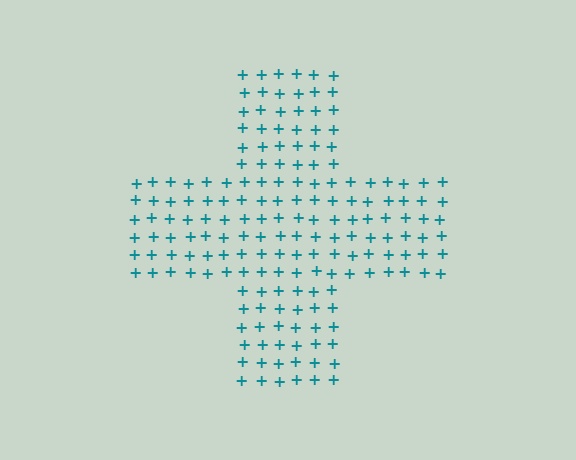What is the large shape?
The large shape is a cross.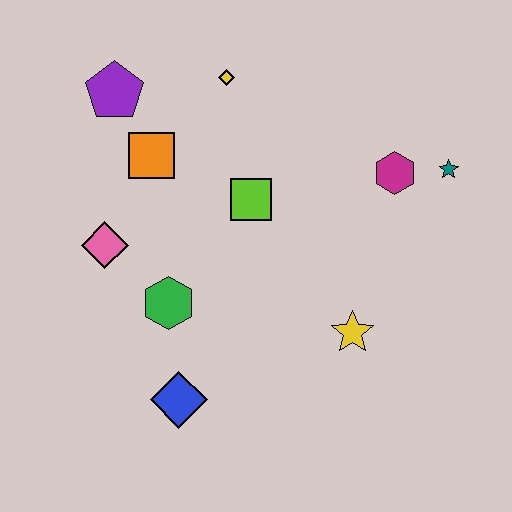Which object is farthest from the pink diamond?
The teal star is farthest from the pink diamond.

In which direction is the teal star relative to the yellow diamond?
The teal star is to the right of the yellow diamond.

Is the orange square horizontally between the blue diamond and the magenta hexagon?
No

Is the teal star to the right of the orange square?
Yes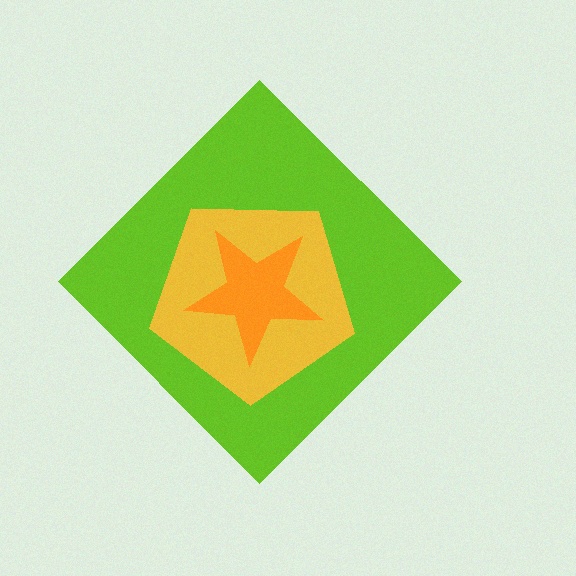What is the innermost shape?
The orange star.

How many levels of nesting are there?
3.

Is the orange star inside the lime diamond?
Yes.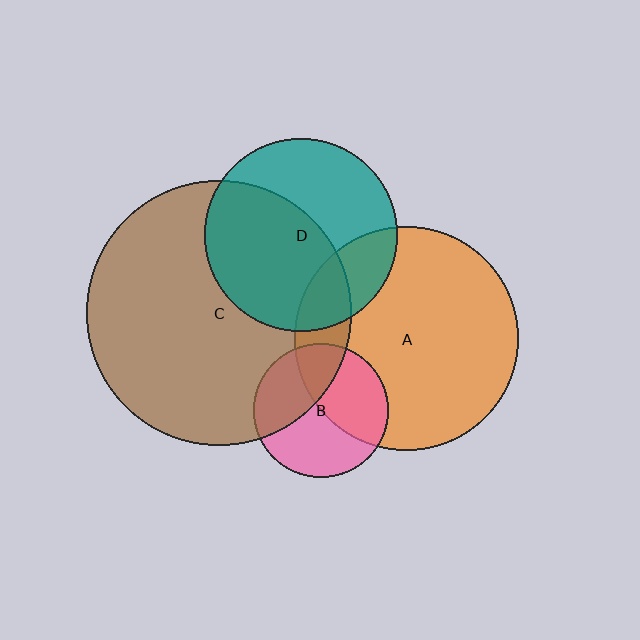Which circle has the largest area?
Circle C (brown).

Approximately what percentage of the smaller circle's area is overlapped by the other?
Approximately 15%.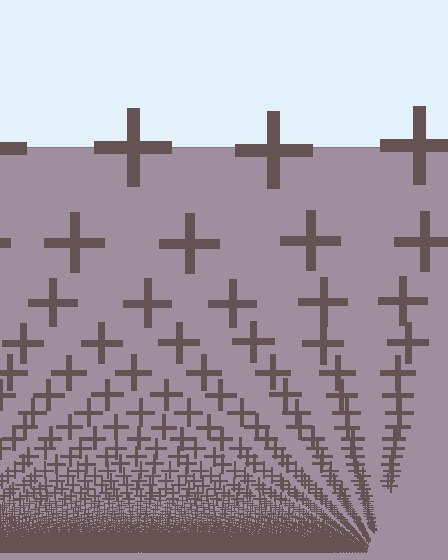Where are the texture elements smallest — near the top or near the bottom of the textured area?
Near the bottom.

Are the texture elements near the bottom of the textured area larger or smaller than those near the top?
Smaller. The gradient is inverted — elements near the bottom are smaller and denser.